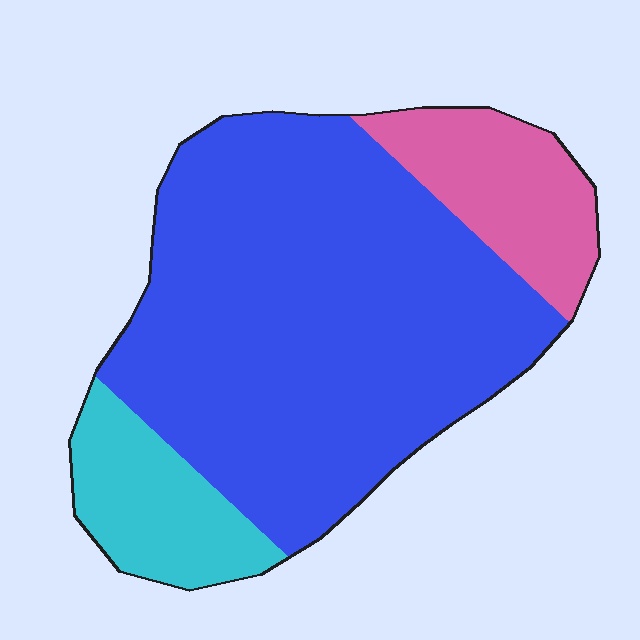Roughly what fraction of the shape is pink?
Pink takes up about one sixth (1/6) of the shape.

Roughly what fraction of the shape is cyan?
Cyan covers around 15% of the shape.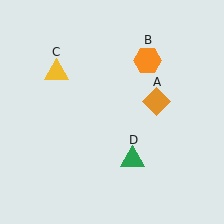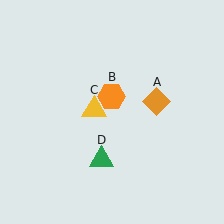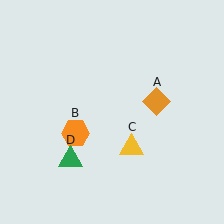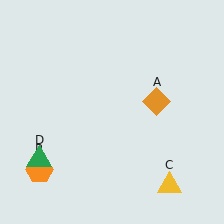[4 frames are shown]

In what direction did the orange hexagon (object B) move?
The orange hexagon (object B) moved down and to the left.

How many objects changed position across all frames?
3 objects changed position: orange hexagon (object B), yellow triangle (object C), green triangle (object D).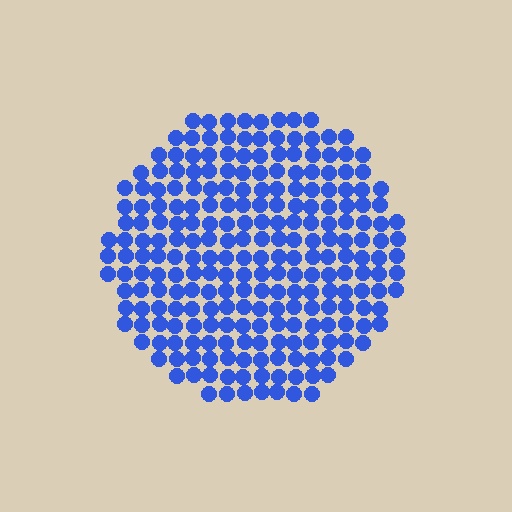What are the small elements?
The small elements are circles.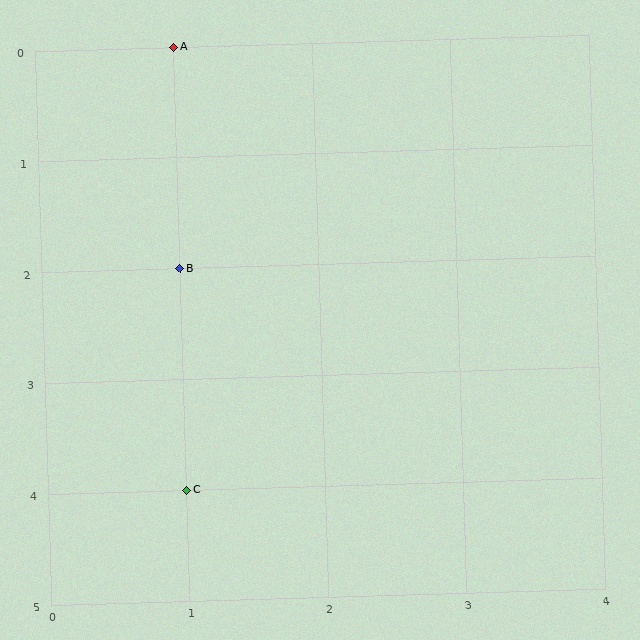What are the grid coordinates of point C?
Point C is at grid coordinates (1, 4).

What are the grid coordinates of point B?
Point B is at grid coordinates (1, 2).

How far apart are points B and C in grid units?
Points B and C are 2 rows apart.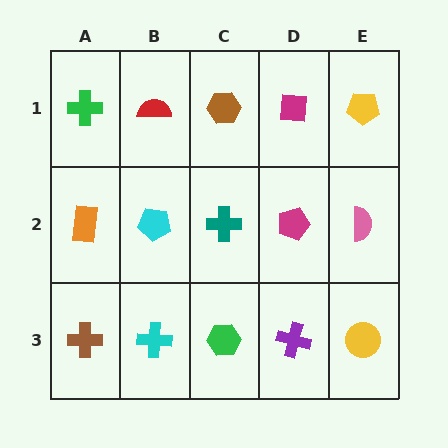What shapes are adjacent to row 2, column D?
A magenta square (row 1, column D), a purple cross (row 3, column D), a teal cross (row 2, column C), a pink semicircle (row 2, column E).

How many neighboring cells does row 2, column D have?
4.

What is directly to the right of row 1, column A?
A red semicircle.